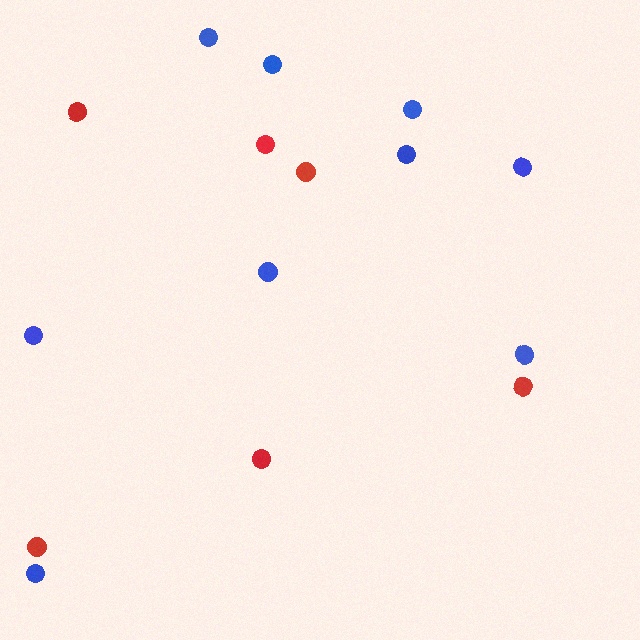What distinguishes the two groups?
There are 2 groups: one group of red circles (6) and one group of blue circles (9).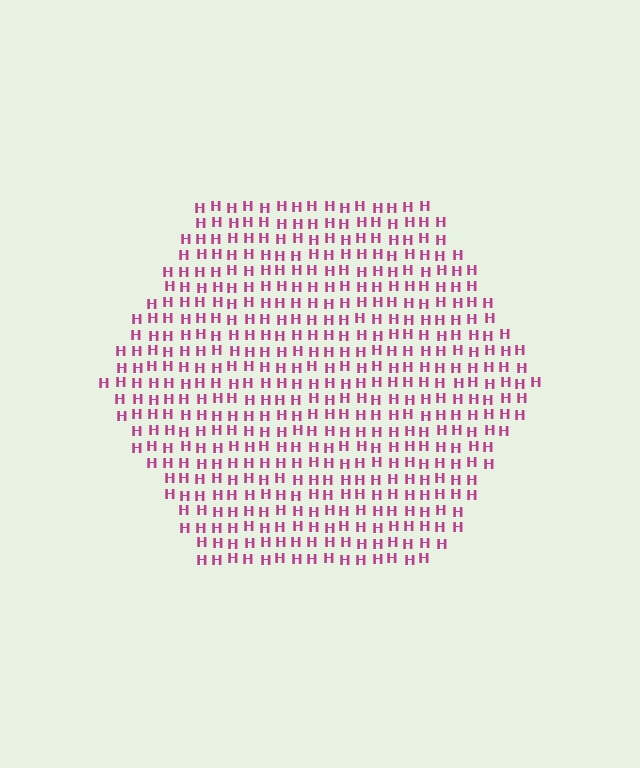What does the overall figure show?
The overall figure shows a hexagon.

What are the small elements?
The small elements are letter H's.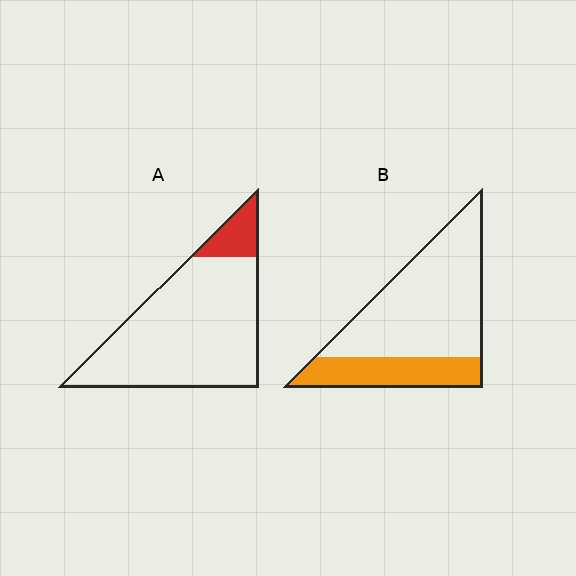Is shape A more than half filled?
No.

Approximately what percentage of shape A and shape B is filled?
A is approximately 10% and B is approximately 30%.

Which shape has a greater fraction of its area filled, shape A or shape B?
Shape B.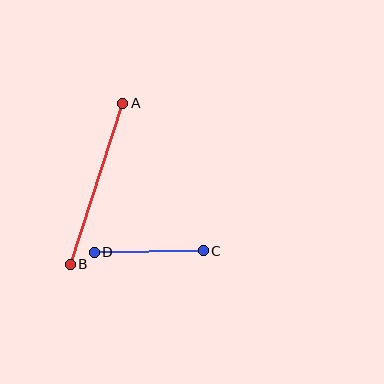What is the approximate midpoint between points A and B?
The midpoint is at approximately (96, 184) pixels.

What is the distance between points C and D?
The distance is approximately 109 pixels.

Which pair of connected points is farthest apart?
Points A and B are farthest apart.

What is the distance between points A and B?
The distance is approximately 169 pixels.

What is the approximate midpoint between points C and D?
The midpoint is at approximately (149, 251) pixels.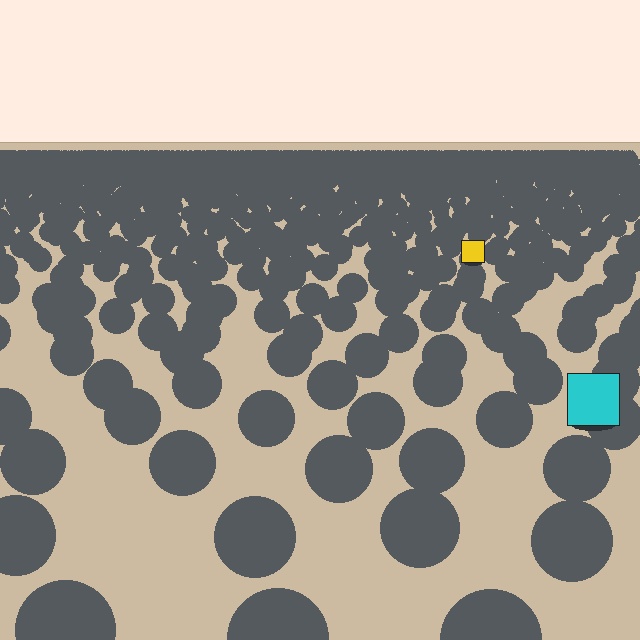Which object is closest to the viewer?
The cyan square is closest. The texture marks near it are larger and more spread out.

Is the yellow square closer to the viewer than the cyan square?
No. The cyan square is closer — you can tell from the texture gradient: the ground texture is coarser near it.